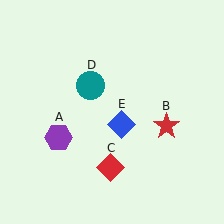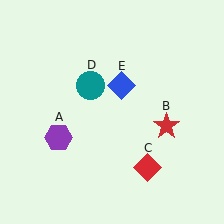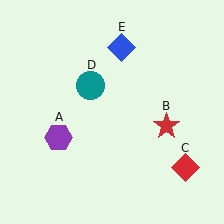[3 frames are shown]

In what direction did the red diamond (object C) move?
The red diamond (object C) moved right.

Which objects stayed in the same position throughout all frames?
Purple hexagon (object A) and red star (object B) and teal circle (object D) remained stationary.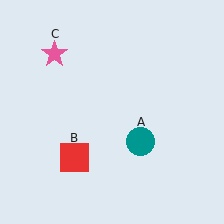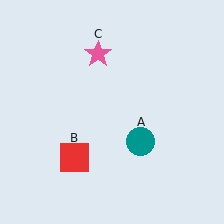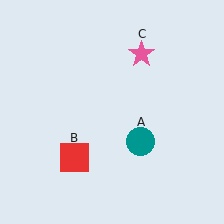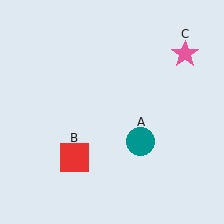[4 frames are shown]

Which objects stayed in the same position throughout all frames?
Teal circle (object A) and red square (object B) remained stationary.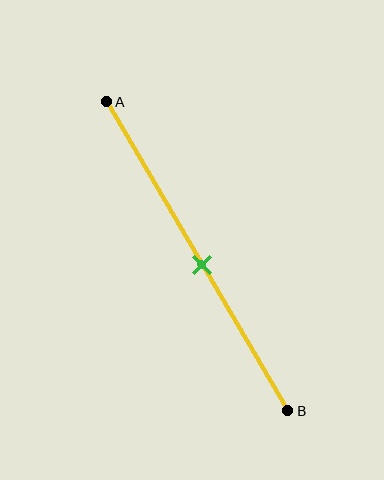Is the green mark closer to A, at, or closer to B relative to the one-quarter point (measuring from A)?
The green mark is closer to point B than the one-quarter point of segment AB.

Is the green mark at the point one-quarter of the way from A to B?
No, the mark is at about 55% from A, not at the 25% one-quarter point.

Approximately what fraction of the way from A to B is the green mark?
The green mark is approximately 55% of the way from A to B.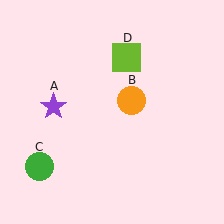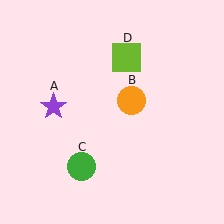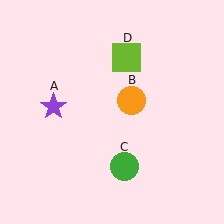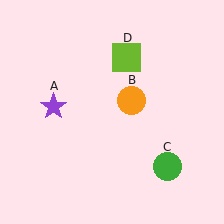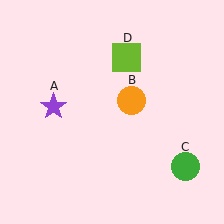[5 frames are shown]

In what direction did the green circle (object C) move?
The green circle (object C) moved right.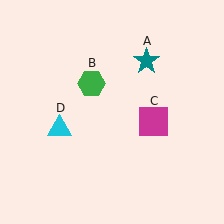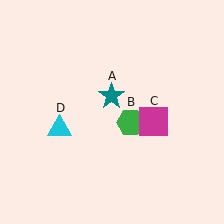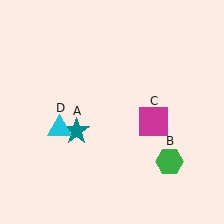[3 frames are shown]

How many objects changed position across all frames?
2 objects changed position: teal star (object A), green hexagon (object B).